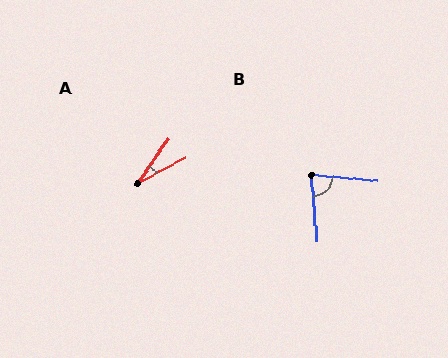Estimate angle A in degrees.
Approximately 27 degrees.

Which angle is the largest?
B, at approximately 80 degrees.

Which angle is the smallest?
A, at approximately 27 degrees.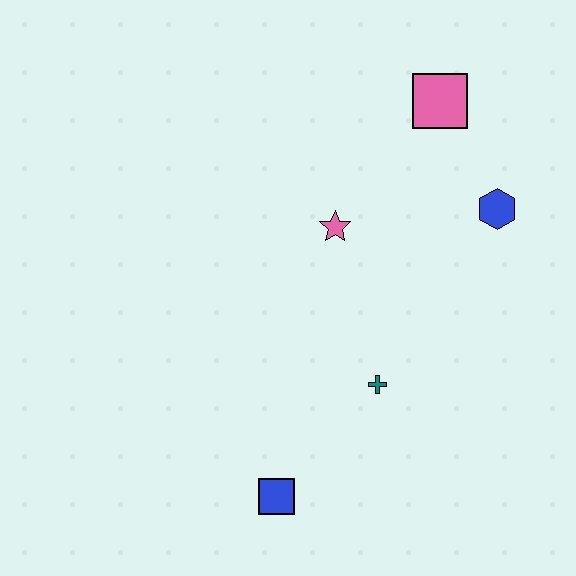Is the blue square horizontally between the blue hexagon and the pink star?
No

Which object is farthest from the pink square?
The blue square is farthest from the pink square.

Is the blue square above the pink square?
No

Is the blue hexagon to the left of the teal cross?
No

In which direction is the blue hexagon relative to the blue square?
The blue hexagon is above the blue square.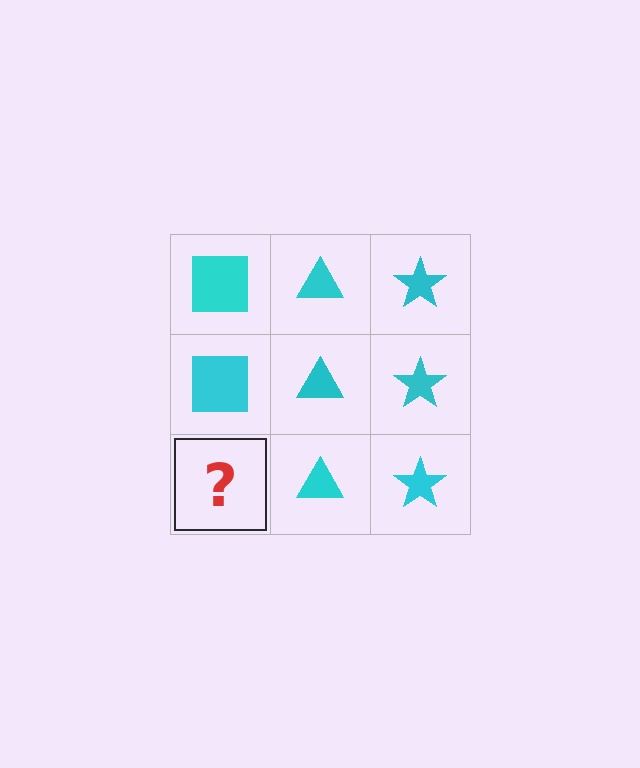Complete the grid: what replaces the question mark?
The question mark should be replaced with a cyan square.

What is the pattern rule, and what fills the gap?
The rule is that each column has a consistent shape. The gap should be filled with a cyan square.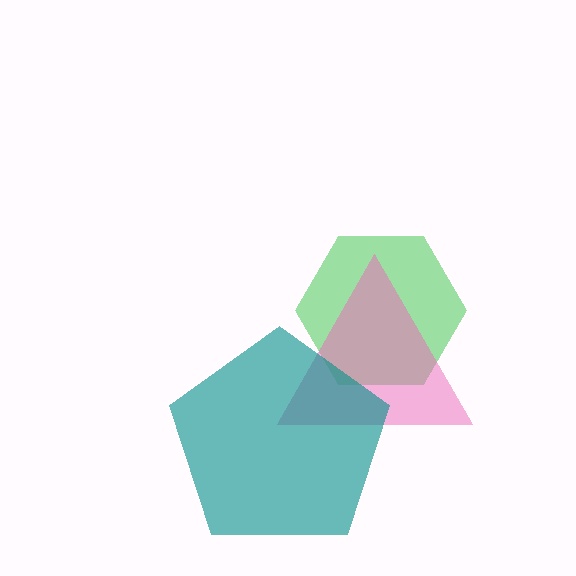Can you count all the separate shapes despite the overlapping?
Yes, there are 3 separate shapes.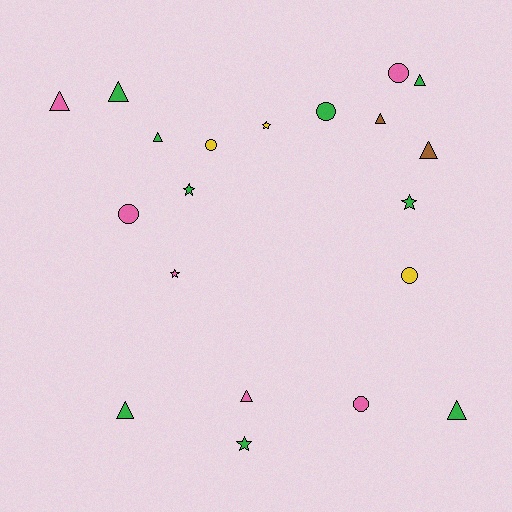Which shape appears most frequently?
Triangle, with 9 objects.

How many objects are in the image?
There are 20 objects.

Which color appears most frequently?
Green, with 9 objects.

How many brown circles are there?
There are no brown circles.